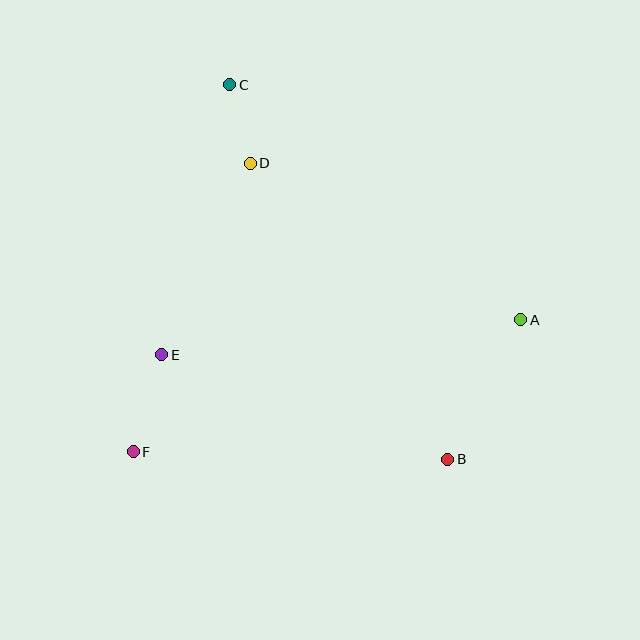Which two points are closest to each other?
Points C and D are closest to each other.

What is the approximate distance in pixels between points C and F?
The distance between C and F is approximately 379 pixels.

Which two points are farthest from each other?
Points B and C are farthest from each other.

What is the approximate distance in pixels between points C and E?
The distance between C and E is approximately 278 pixels.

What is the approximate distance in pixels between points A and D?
The distance between A and D is approximately 312 pixels.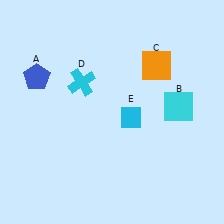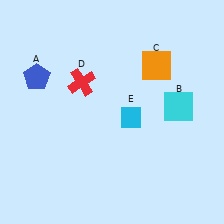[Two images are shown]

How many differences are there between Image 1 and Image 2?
There is 1 difference between the two images.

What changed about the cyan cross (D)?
In Image 1, D is cyan. In Image 2, it changed to red.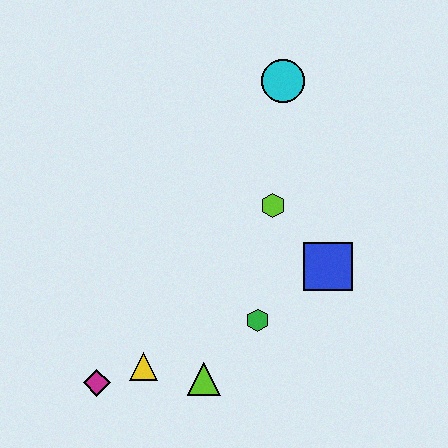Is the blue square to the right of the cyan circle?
Yes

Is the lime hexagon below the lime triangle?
No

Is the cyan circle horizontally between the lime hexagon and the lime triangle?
No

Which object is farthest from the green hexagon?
The cyan circle is farthest from the green hexagon.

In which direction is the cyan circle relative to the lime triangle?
The cyan circle is above the lime triangle.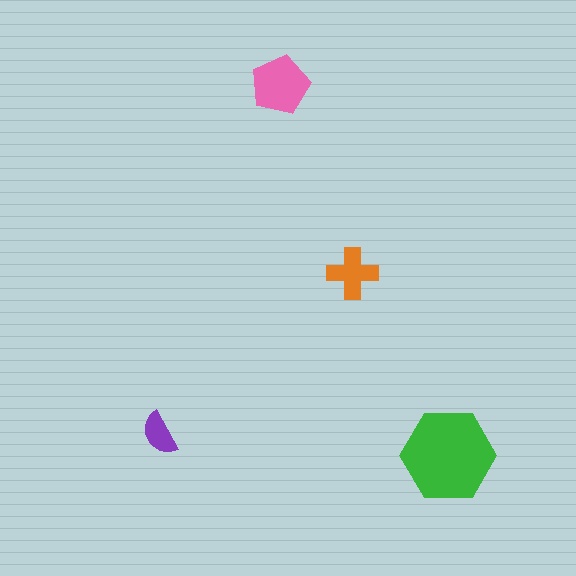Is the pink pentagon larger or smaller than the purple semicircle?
Larger.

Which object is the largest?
The green hexagon.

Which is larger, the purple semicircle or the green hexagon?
The green hexagon.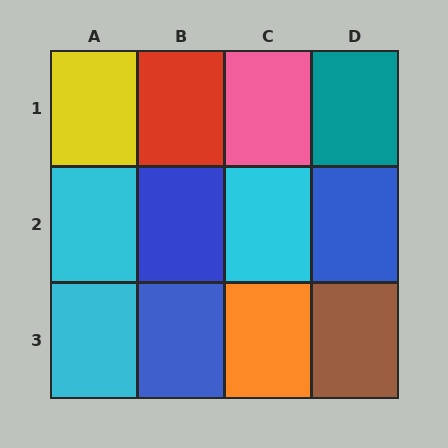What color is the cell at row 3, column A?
Cyan.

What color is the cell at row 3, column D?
Brown.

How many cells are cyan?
3 cells are cyan.